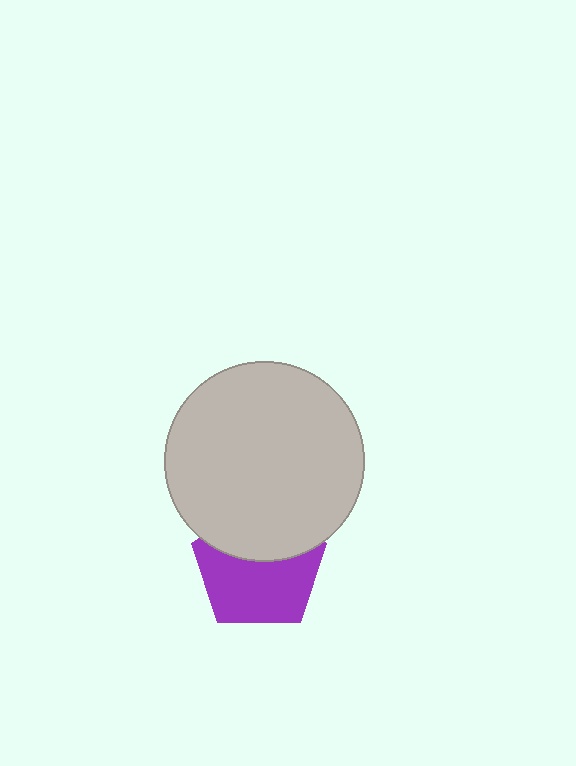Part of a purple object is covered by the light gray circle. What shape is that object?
It is a pentagon.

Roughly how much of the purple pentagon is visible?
About half of it is visible (roughly 61%).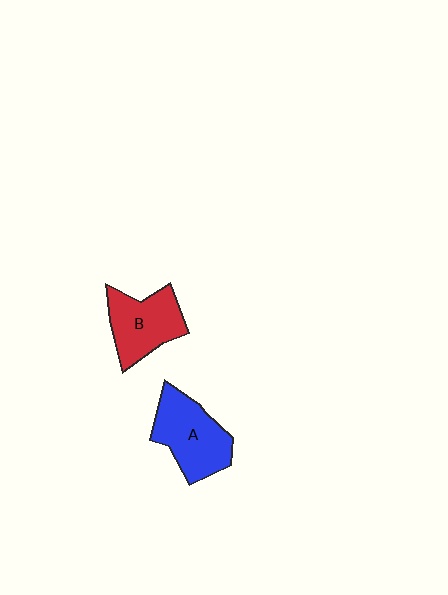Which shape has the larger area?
Shape A (blue).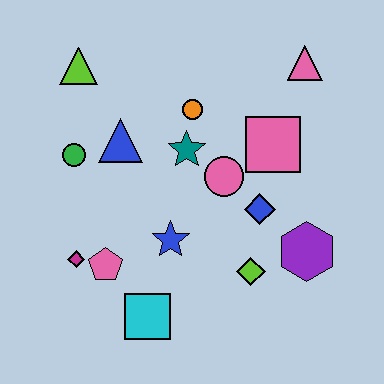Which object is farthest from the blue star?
The pink triangle is farthest from the blue star.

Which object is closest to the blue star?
The pink pentagon is closest to the blue star.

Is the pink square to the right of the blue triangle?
Yes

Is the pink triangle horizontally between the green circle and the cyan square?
No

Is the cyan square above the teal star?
No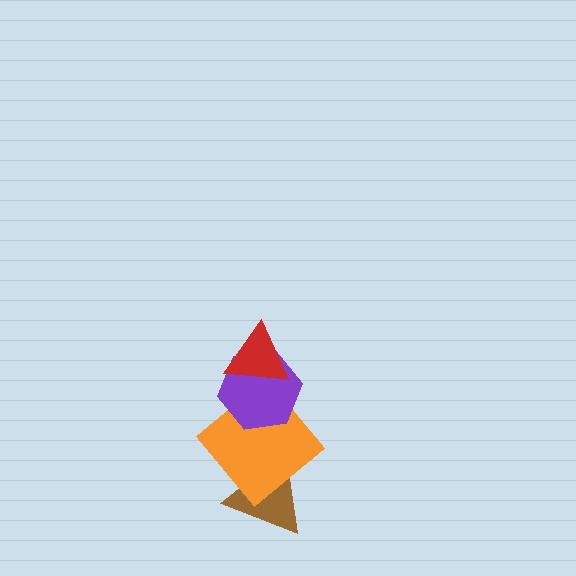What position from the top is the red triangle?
The red triangle is 1st from the top.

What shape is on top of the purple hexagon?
The red triangle is on top of the purple hexagon.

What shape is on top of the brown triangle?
The orange diamond is on top of the brown triangle.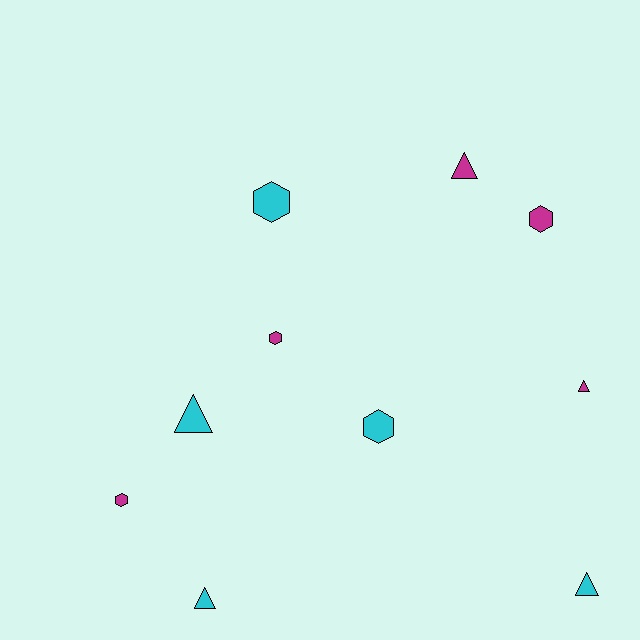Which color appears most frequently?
Magenta, with 5 objects.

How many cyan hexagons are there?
There are 2 cyan hexagons.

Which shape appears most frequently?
Triangle, with 5 objects.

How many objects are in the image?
There are 10 objects.